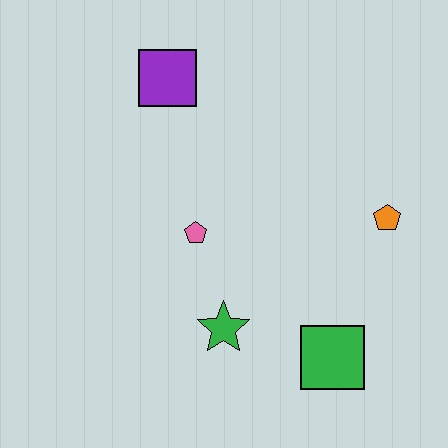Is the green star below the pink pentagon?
Yes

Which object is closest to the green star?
The pink pentagon is closest to the green star.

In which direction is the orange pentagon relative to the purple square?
The orange pentagon is to the right of the purple square.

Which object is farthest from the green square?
The purple square is farthest from the green square.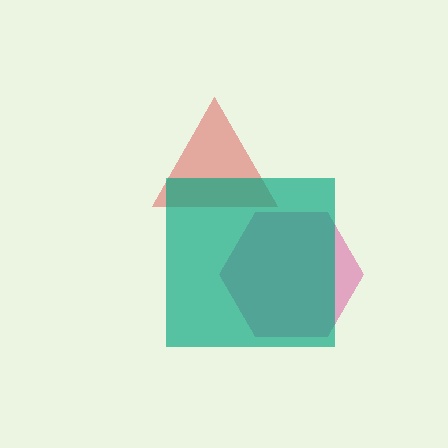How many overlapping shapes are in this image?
There are 3 overlapping shapes in the image.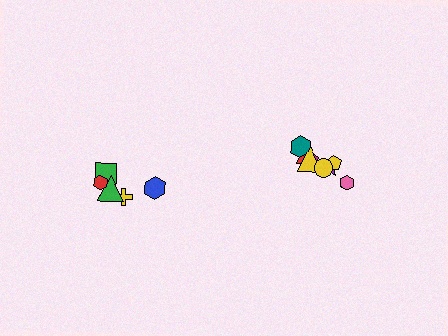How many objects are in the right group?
There are 8 objects.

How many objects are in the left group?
There are 5 objects.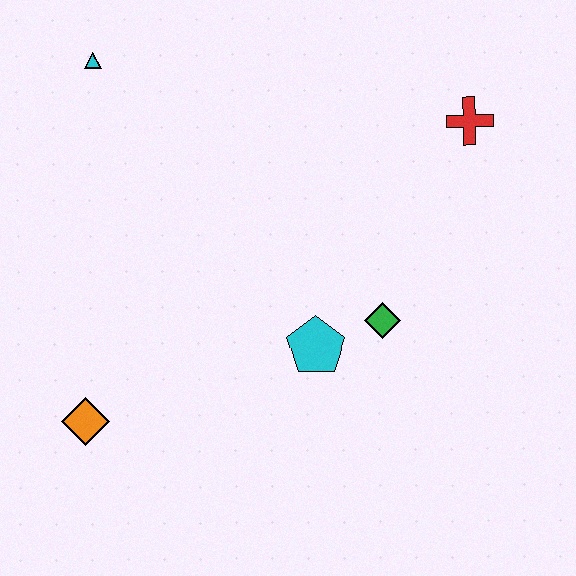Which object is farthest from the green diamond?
The cyan triangle is farthest from the green diamond.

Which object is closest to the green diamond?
The cyan pentagon is closest to the green diamond.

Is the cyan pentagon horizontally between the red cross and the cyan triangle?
Yes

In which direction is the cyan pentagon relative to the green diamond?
The cyan pentagon is to the left of the green diamond.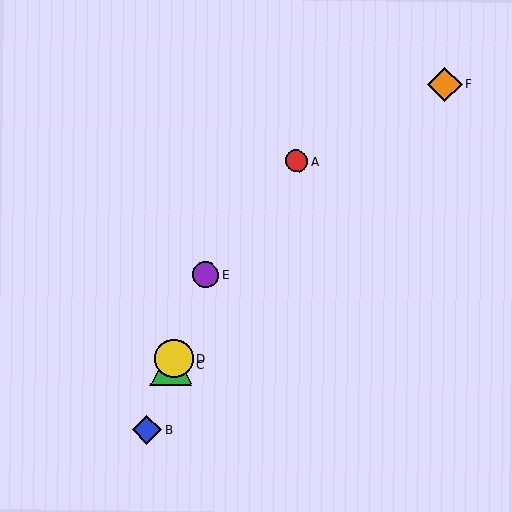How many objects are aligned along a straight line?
4 objects (B, C, D, E) are aligned along a straight line.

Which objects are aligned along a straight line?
Objects B, C, D, E are aligned along a straight line.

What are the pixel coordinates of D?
Object D is at (174, 359).